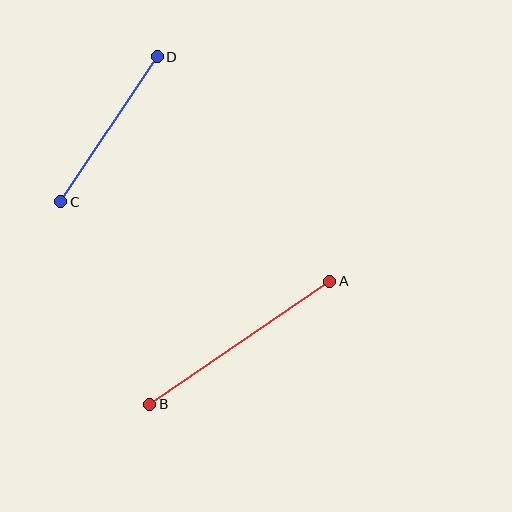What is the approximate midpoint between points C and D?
The midpoint is at approximately (109, 129) pixels.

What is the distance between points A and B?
The distance is approximately 218 pixels.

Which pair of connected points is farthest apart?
Points A and B are farthest apart.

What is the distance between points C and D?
The distance is approximately 174 pixels.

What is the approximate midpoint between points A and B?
The midpoint is at approximately (240, 343) pixels.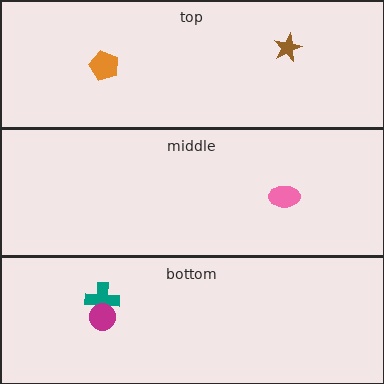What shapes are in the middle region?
The pink ellipse.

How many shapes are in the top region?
2.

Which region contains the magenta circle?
The bottom region.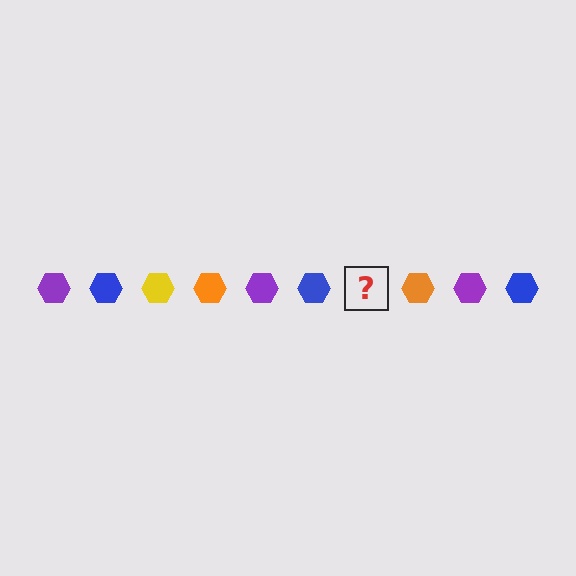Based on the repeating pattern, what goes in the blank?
The blank should be a yellow hexagon.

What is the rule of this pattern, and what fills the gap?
The rule is that the pattern cycles through purple, blue, yellow, orange hexagons. The gap should be filled with a yellow hexagon.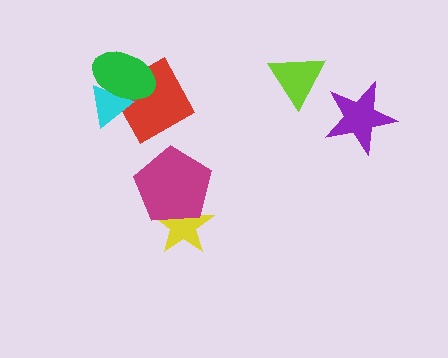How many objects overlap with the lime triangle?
0 objects overlap with the lime triangle.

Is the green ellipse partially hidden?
No, no other shape covers it.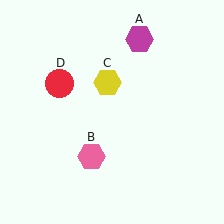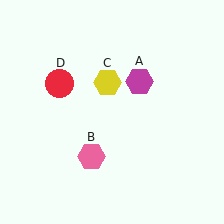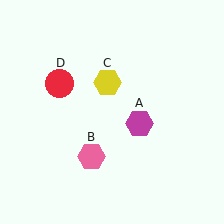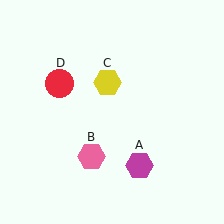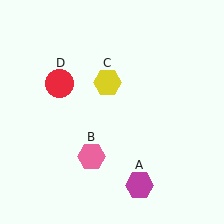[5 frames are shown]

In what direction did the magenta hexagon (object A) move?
The magenta hexagon (object A) moved down.